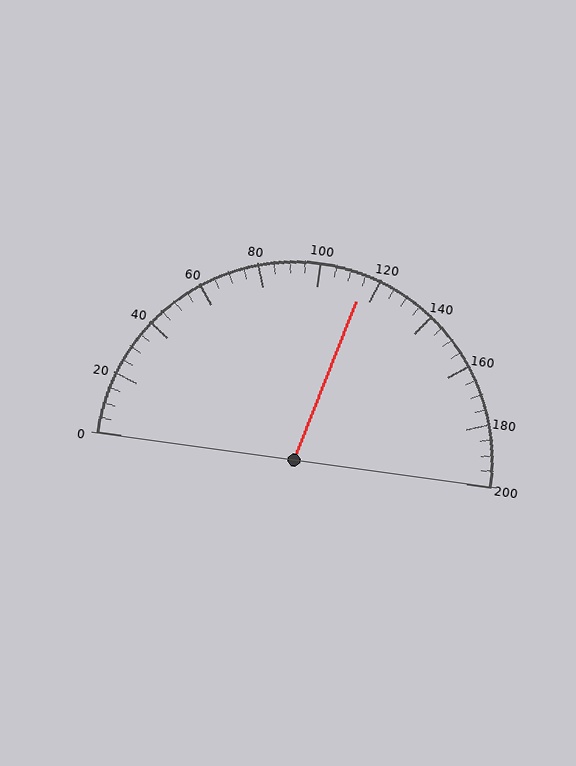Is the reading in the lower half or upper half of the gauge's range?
The reading is in the upper half of the range (0 to 200).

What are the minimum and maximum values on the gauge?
The gauge ranges from 0 to 200.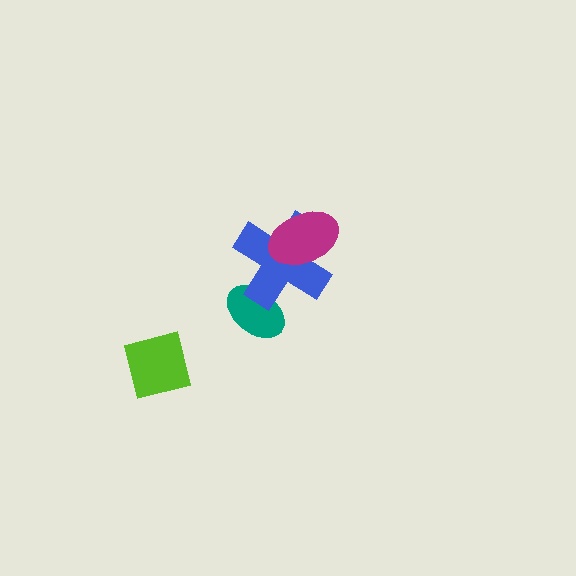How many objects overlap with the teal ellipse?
1 object overlaps with the teal ellipse.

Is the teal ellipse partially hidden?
Yes, it is partially covered by another shape.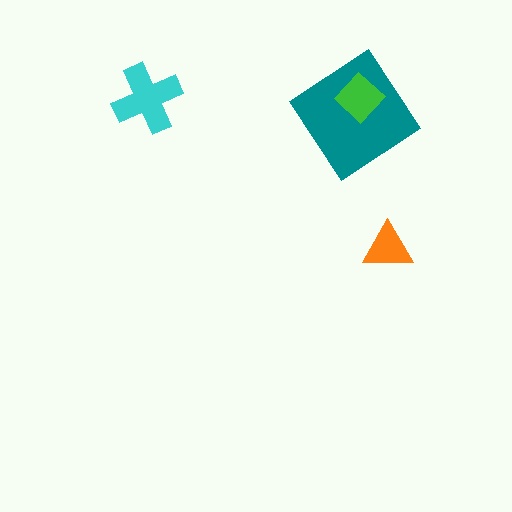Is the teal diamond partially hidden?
Yes, it is partially covered by another shape.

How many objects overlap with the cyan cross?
0 objects overlap with the cyan cross.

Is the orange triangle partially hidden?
No, no other shape covers it.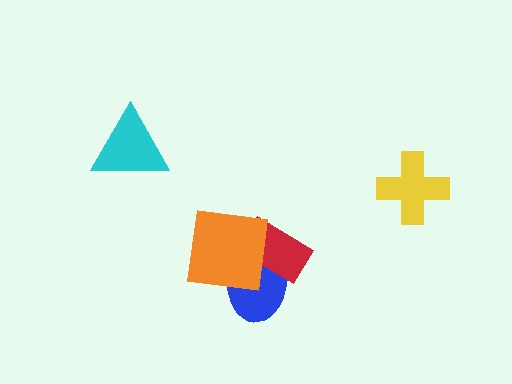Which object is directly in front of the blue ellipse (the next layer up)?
The red rectangle is directly in front of the blue ellipse.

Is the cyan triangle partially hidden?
No, no other shape covers it.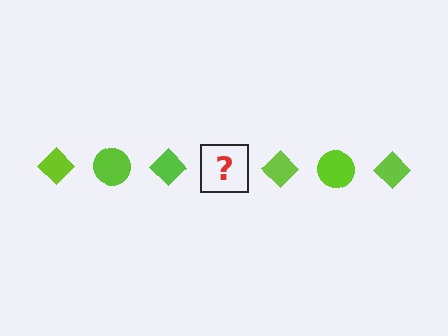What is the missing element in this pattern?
The missing element is a lime circle.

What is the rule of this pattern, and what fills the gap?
The rule is that the pattern cycles through diamond, circle shapes in lime. The gap should be filled with a lime circle.